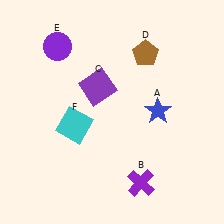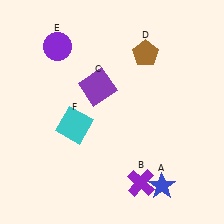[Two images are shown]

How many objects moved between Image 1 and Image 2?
1 object moved between the two images.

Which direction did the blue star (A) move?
The blue star (A) moved down.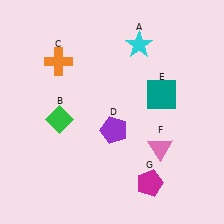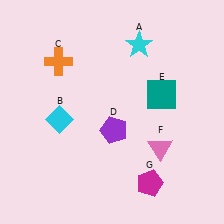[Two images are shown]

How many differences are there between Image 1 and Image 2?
There is 1 difference between the two images.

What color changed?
The diamond (B) changed from green in Image 1 to cyan in Image 2.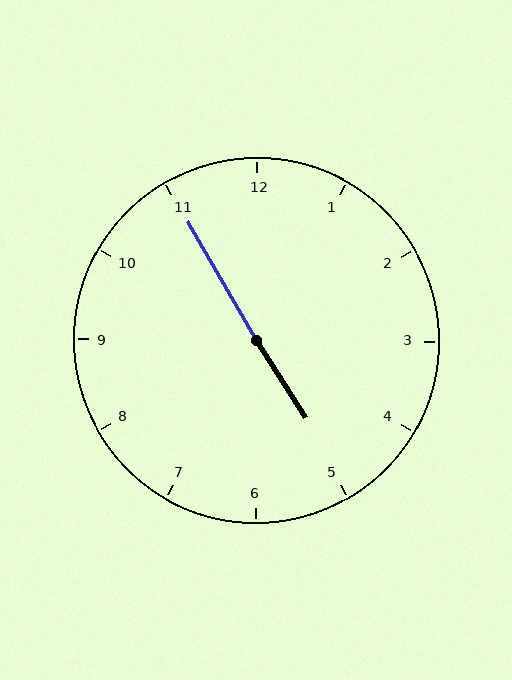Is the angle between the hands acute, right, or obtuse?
It is obtuse.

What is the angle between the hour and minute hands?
Approximately 178 degrees.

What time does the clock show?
4:55.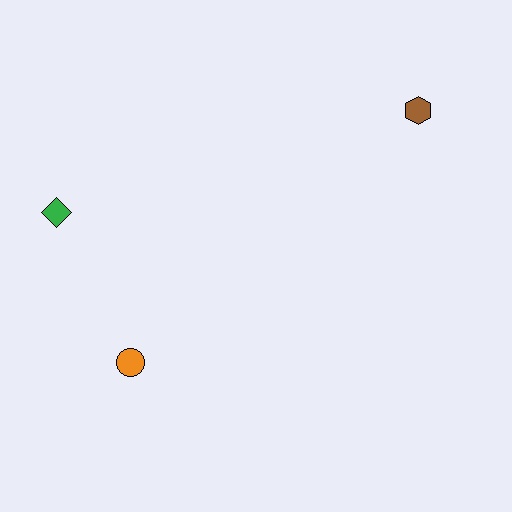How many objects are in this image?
There are 3 objects.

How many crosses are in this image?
There are no crosses.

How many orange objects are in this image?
There is 1 orange object.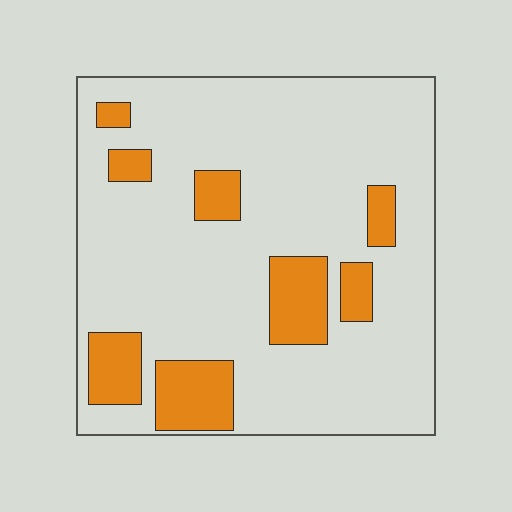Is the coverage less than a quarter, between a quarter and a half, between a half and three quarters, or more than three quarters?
Less than a quarter.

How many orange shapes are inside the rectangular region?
8.